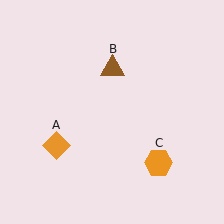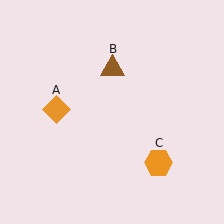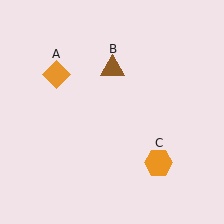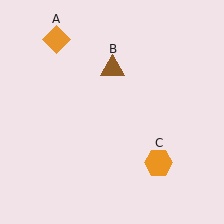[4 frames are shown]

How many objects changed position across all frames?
1 object changed position: orange diamond (object A).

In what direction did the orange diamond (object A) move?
The orange diamond (object A) moved up.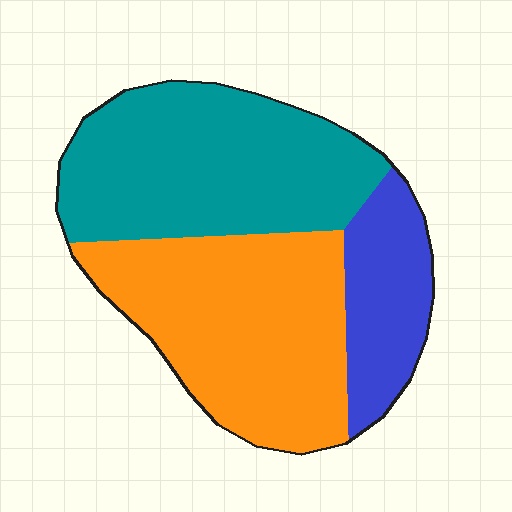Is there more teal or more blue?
Teal.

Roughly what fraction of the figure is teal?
Teal takes up between a third and a half of the figure.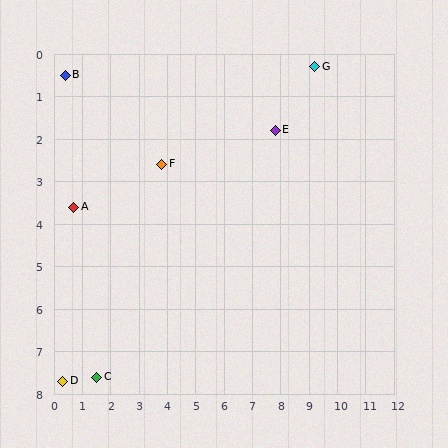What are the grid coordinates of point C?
Point C is at approximately (1.5, 7.6).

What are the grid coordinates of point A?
Point A is at approximately (0.7, 3.6).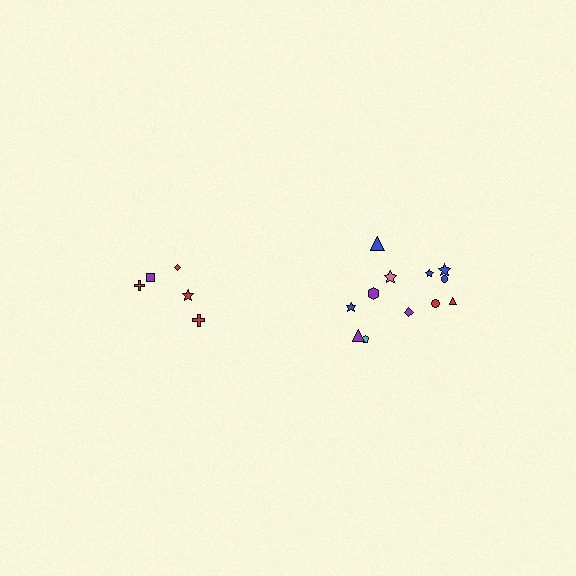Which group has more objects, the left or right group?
The right group.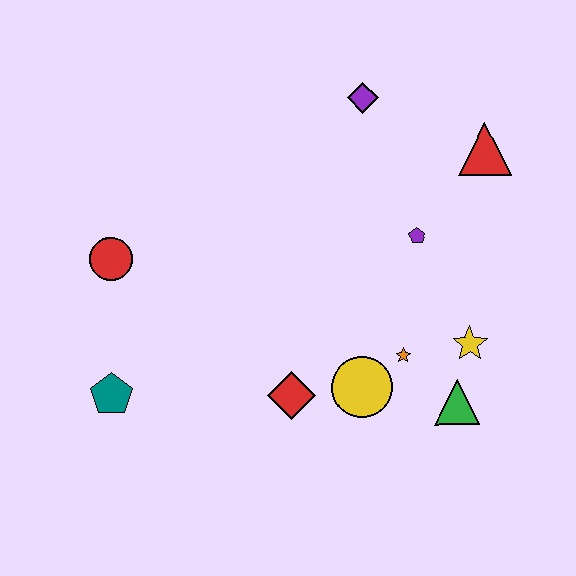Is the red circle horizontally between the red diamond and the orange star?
No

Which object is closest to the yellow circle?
The orange star is closest to the yellow circle.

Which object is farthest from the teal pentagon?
The red triangle is farthest from the teal pentagon.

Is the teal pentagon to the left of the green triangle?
Yes